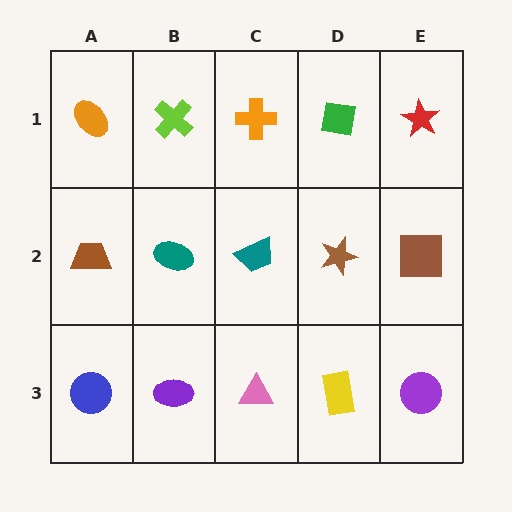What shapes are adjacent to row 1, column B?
A teal ellipse (row 2, column B), an orange ellipse (row 1, column A), an orange cross (row 1, column C).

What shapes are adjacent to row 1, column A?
A brown trapezoid (row 2, column A), a lime cross (row 1, column B).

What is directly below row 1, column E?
A brown square.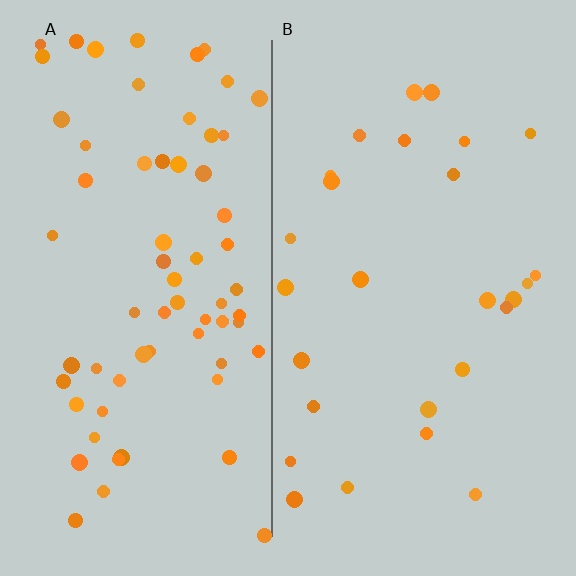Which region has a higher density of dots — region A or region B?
A (the left).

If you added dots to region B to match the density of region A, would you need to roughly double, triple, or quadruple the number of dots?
Approximately double.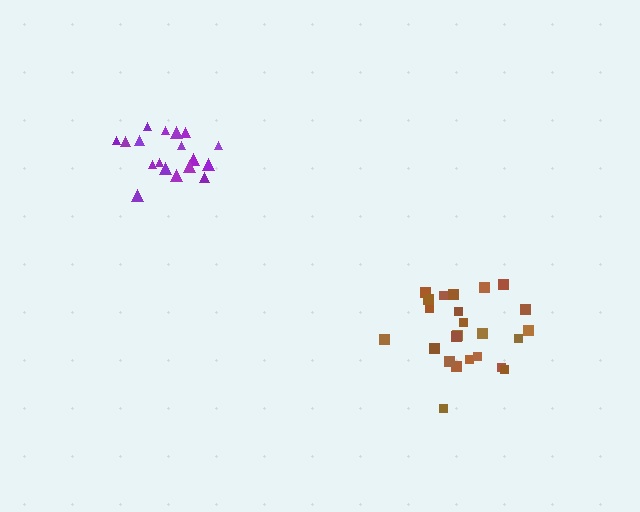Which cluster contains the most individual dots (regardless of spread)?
Brown (24).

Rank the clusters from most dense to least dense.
purple, brown.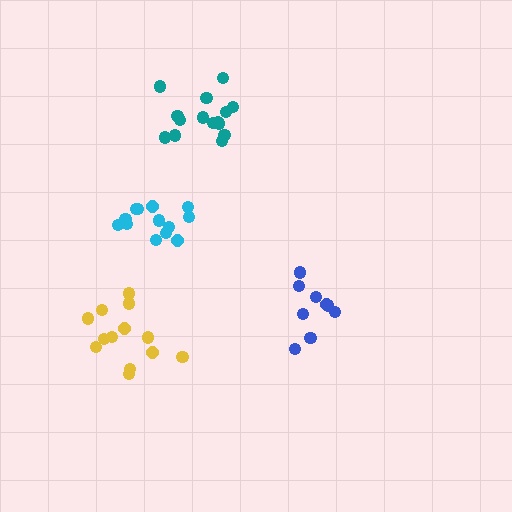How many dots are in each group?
Group 1: 15 dots, Group 2: 9 dots, Group 3: 13 dots, Group 4: 13 dots (50 total).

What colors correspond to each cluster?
The clusters are colored: teal, blue, yellow, cyan.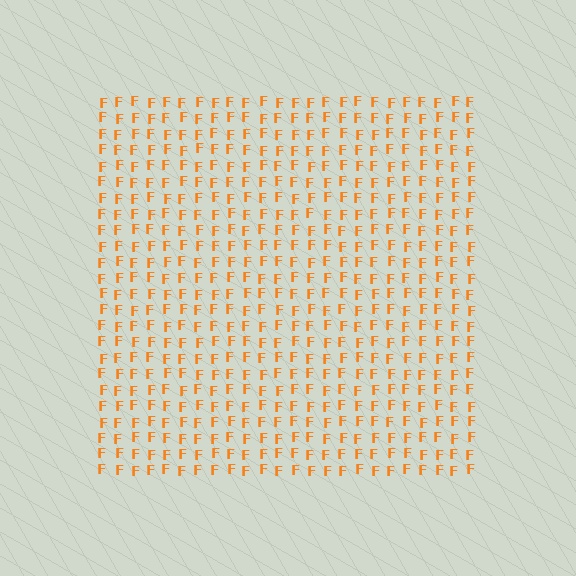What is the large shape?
The large shape is a square.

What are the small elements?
The small elements are letter F's.